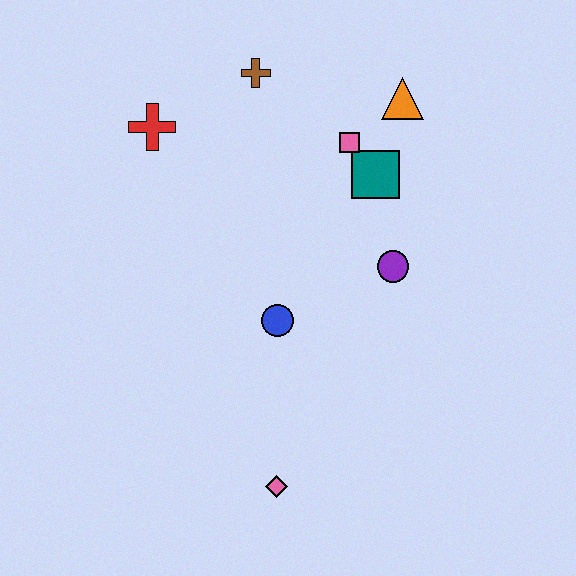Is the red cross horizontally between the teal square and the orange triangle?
No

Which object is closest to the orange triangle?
The pink square is closest to the orange triangle.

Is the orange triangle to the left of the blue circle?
No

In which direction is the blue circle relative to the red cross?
The blue circle is below the red cross.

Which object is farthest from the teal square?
The pink diamond is farthest from the teal square.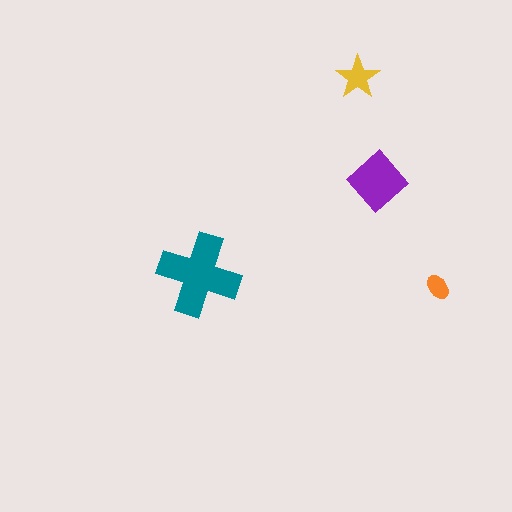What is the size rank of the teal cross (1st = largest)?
1st.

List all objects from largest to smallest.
The teal cross, the purple diamond, the yellow star, the orange ellipse.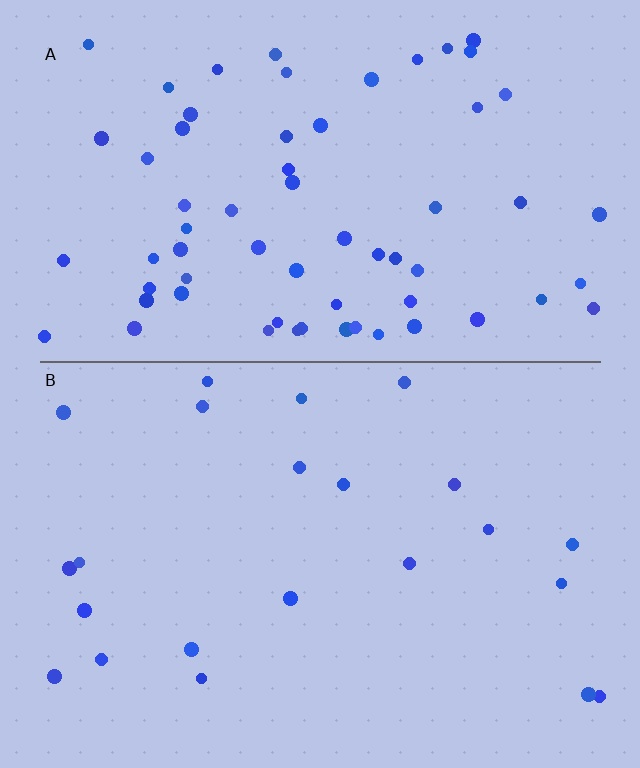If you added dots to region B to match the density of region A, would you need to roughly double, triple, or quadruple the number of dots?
Approximately triple.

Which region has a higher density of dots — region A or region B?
A (the top).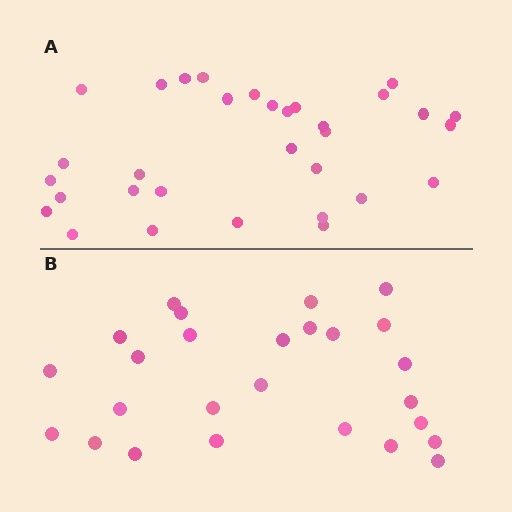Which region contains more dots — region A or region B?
Region A (the top region) has more dots.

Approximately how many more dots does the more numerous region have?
Region A has about 6 more dots than region B.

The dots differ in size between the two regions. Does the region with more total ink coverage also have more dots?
No. Region B has more total ink coverage because its dots are larger, but region A actually contains more individual dots. Total area can be misleading — the number of items is what matters here.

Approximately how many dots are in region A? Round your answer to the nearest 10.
About 30 dots. (The exact count is 32, which rounds to 30.)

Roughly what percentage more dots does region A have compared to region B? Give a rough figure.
About 25% more.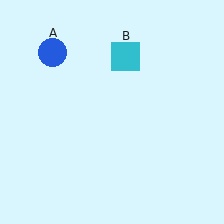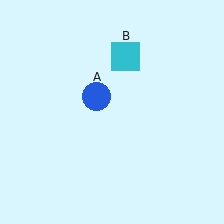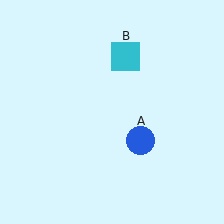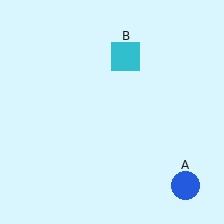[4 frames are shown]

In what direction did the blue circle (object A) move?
The blue circle (object A) moved down and to the right.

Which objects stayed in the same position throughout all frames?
Cyan square (object B) remained stationary.